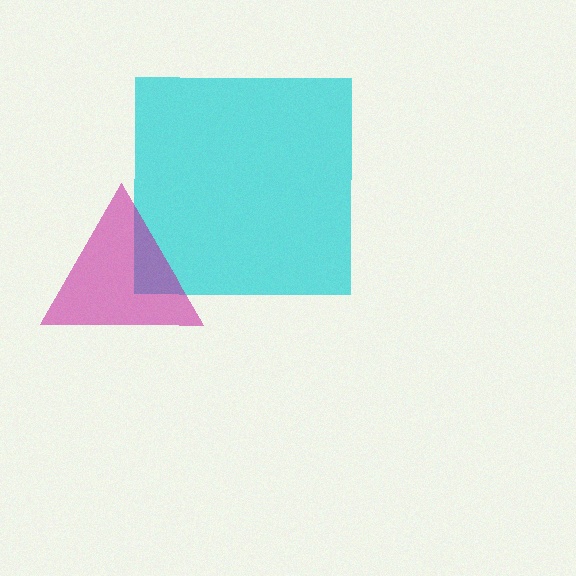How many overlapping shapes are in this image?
There are 2 overlapping shapes in the image.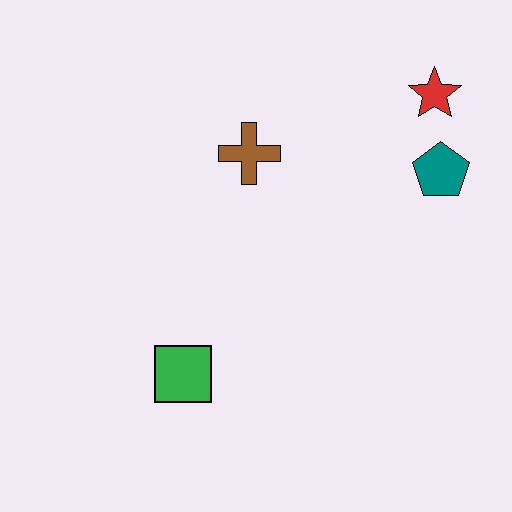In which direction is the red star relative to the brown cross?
The red star is to the right of the brown cross.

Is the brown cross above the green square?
Yes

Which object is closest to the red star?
The teal pentagon is closest to the red star.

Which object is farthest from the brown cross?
The green square is farthest from the brown cross.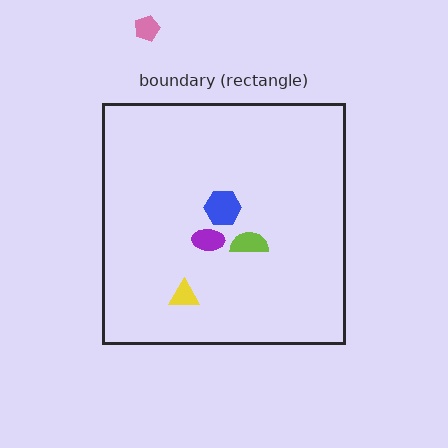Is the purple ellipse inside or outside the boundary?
Inside.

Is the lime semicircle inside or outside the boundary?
Inside.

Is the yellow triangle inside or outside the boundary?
Inside.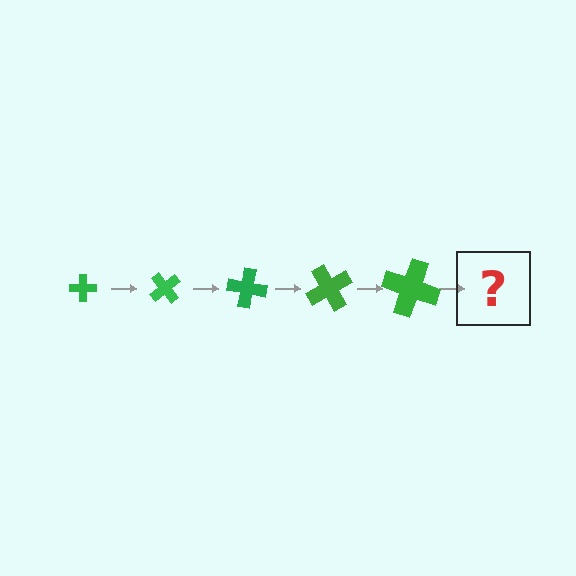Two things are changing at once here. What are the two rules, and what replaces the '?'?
The two rules are that the cross grows larger each step and it rotates 50 degrees each step. The '?' should be a cross, larger than the previous one and rotated 250 degrees from the start.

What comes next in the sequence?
The next element should be a cross, larger than the previous one and rotated 250 degrees from the start.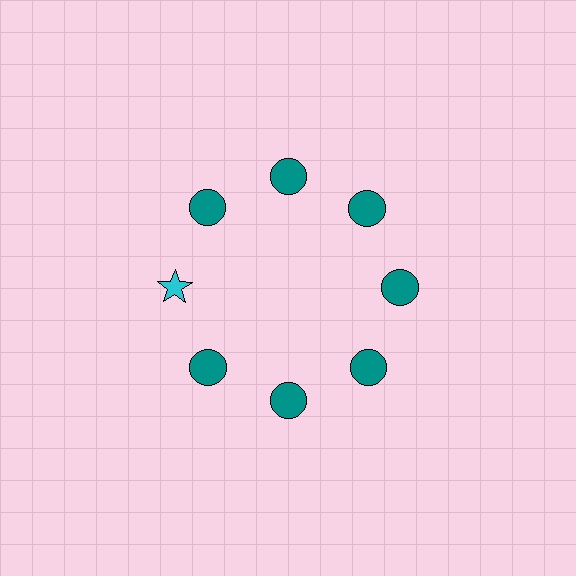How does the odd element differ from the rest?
It differs in both color (cyan instead of teal) and shape (star instead of circle).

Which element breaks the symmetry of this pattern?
The cyan star at roughly the 9 o'clock position breaks the symmetry. All other shapes are teal circles.